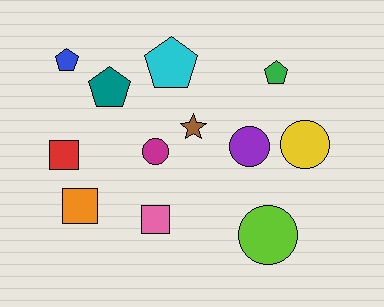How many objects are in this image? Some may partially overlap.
There are 12 objects.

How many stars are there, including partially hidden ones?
There is 1 star.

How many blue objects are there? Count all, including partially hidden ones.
There is 1 blue object.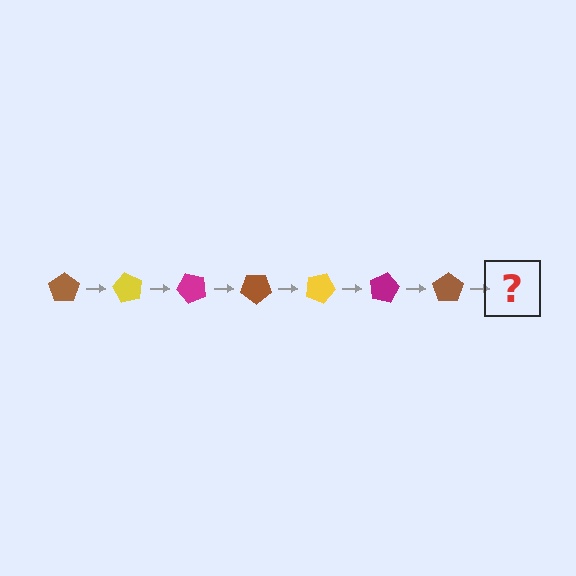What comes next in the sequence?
The next element should be a yellow pentagon, rotated 420 degrees from the start.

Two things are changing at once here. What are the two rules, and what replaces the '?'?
The two rules are that it rotates 60 degrees each step and the color cycles through brown, yellow, and magenta. The '?' should be a yellow pentagon, rotated 420 degrees from the start.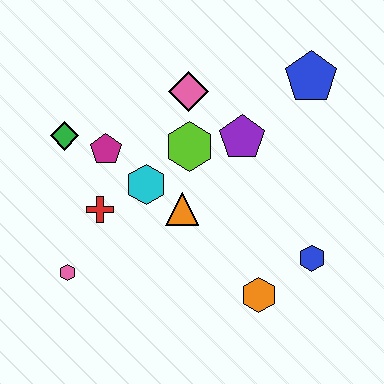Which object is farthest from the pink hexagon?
The blue pentagon is farthest from the pink hexagon.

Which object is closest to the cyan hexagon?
The orange triangle is closest to the cyan hexagon.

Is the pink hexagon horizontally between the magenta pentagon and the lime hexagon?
No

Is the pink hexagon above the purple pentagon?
No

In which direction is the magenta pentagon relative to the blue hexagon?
The magenta pentagon is to the left of the blue hexagon.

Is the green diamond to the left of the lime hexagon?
Yes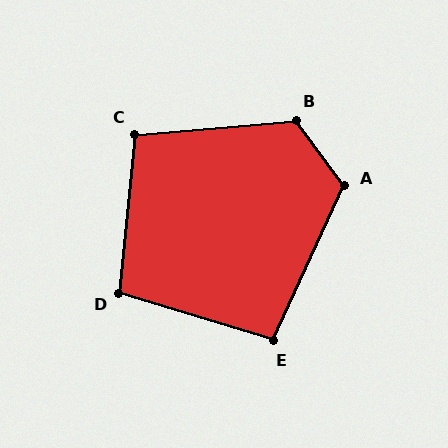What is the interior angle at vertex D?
Approximately 101 degrees (obtuse).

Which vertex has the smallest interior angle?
E, at approximately 98 degrees.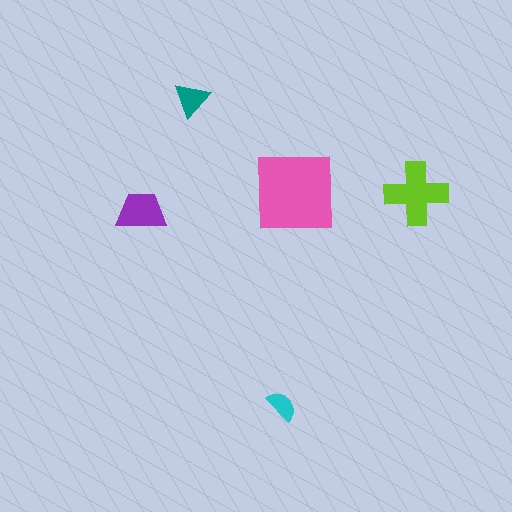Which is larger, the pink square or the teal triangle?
The pink square.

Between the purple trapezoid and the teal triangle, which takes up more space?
The purple trapezoid.